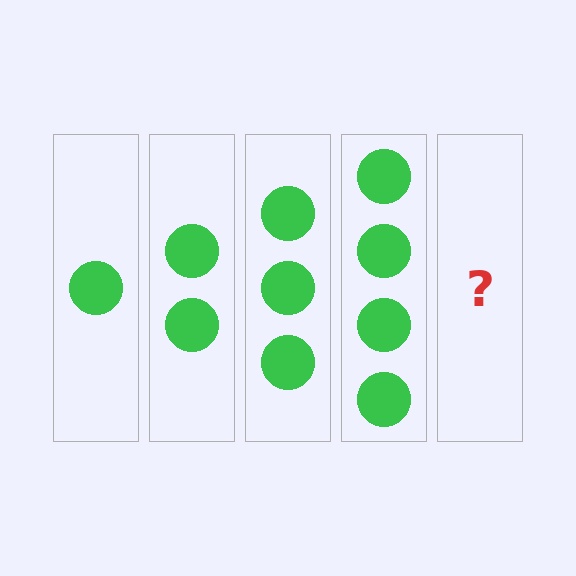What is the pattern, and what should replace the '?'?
The pattern is that each step adds one more circle. The '?' should be 5 circles.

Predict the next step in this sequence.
The next step is 5 circles.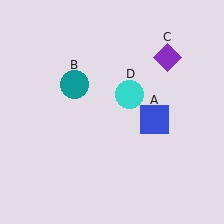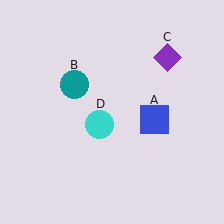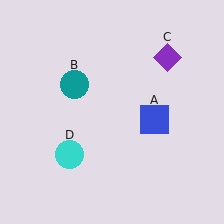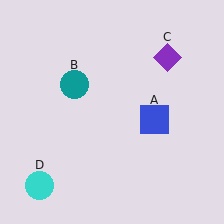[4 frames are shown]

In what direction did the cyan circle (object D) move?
The cyan circle (object D) moved down and to the left.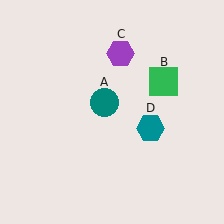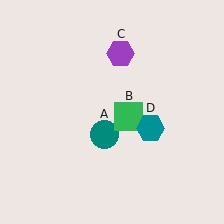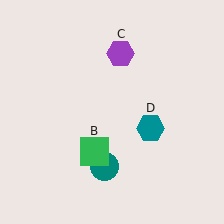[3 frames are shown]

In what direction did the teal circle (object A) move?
The teal circle (object A) moved down.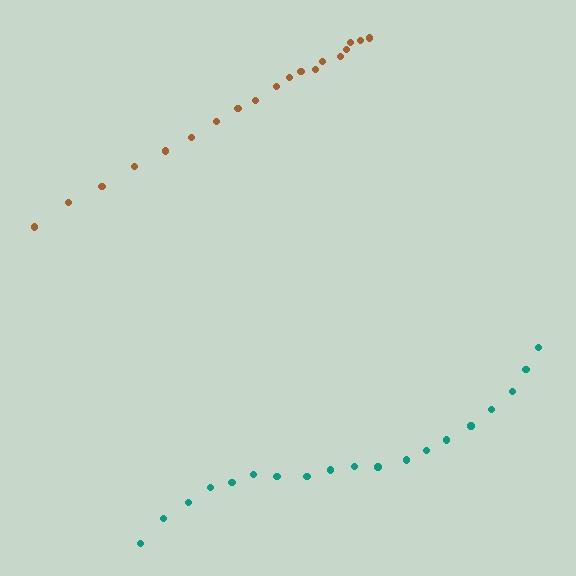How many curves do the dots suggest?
There are 2 distinct paths.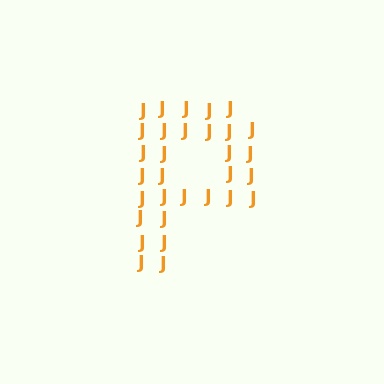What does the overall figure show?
The overall figure shows the letter P.